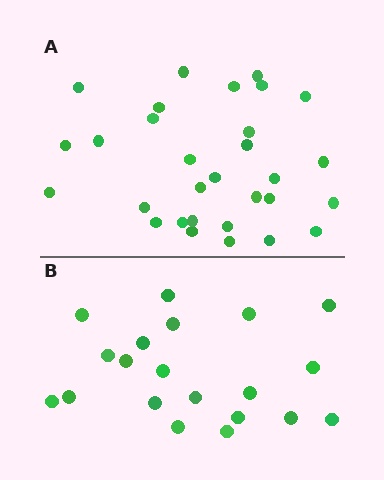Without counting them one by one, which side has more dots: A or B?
Region A (the top region) has more dots.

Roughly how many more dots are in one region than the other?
Region A has roughly 10 or so more dots than region B.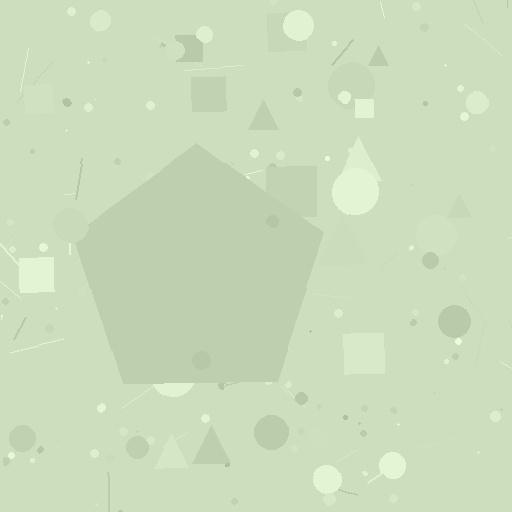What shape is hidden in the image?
A pentagon is hidden in the image.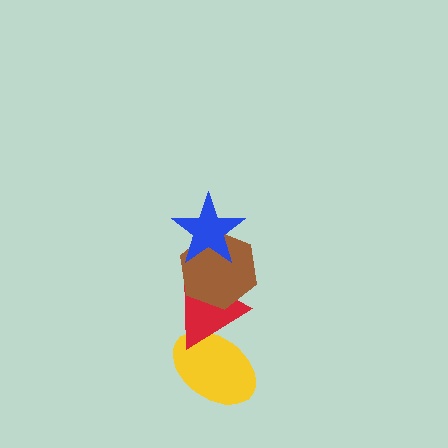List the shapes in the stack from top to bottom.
From top to bottom: the blue star, the brown hexagon, the red triangle, the yellow ellipse.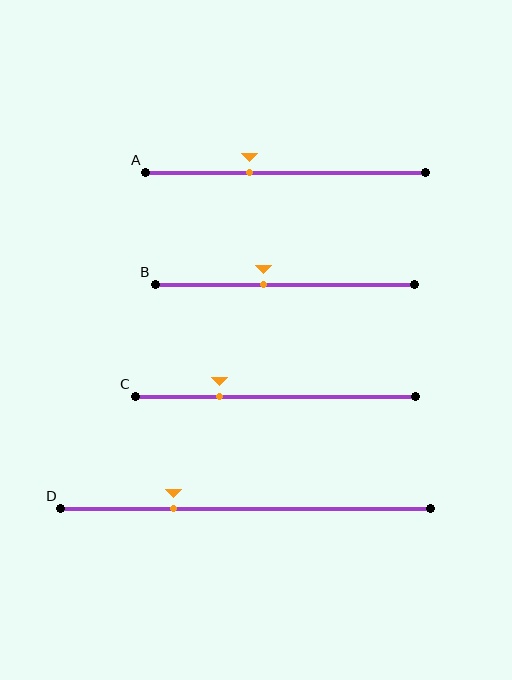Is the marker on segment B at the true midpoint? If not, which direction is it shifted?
No, the marker on segment B is shifted to the left by about 9% of the segment length.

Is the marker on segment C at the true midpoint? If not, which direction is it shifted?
No, the marker on segment C is shifted to the left by about 20% of the segment length.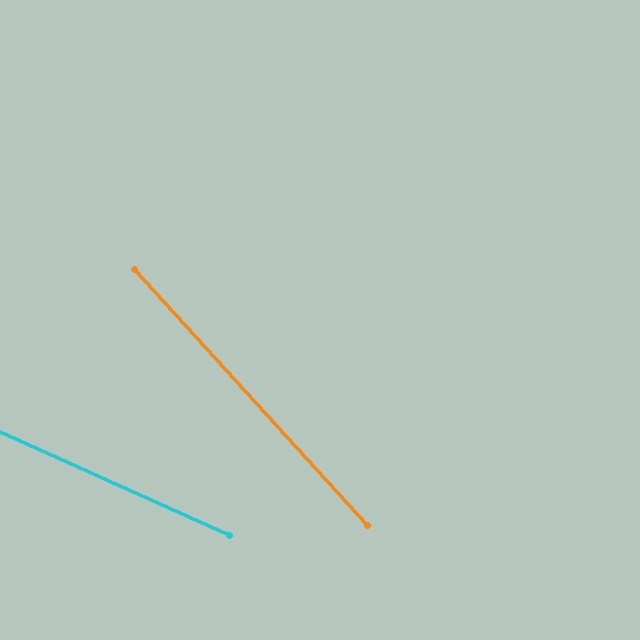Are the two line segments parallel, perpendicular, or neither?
Neither parallel nor perpendicular — they differ by about 24°.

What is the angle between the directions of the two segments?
Approximately 24 degrees.